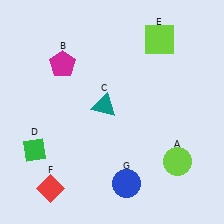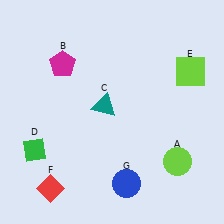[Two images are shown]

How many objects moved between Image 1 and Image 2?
1 object moved between the two images.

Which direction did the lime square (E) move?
The lime square (E) moved down.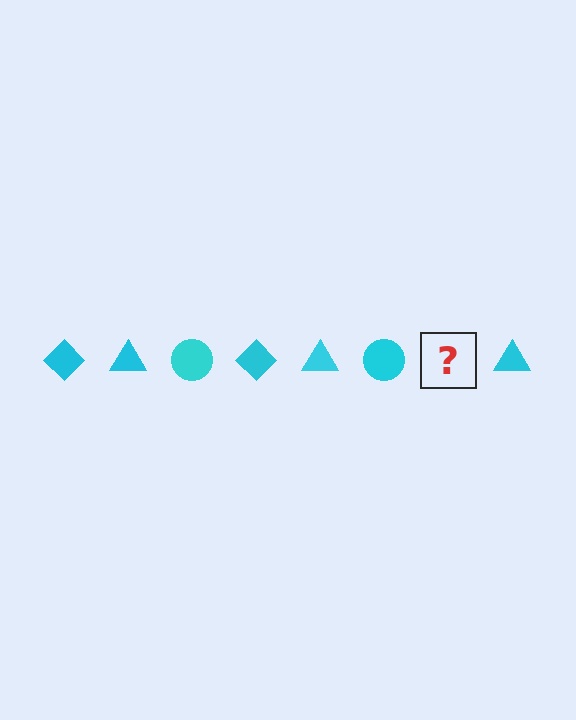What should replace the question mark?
The question mark should be replaced with a cyan diamond.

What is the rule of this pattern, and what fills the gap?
The rule is that the pattern cycles through diamond, triangle, circle shapes in cyan. The gap should be filled with a cyan diamond.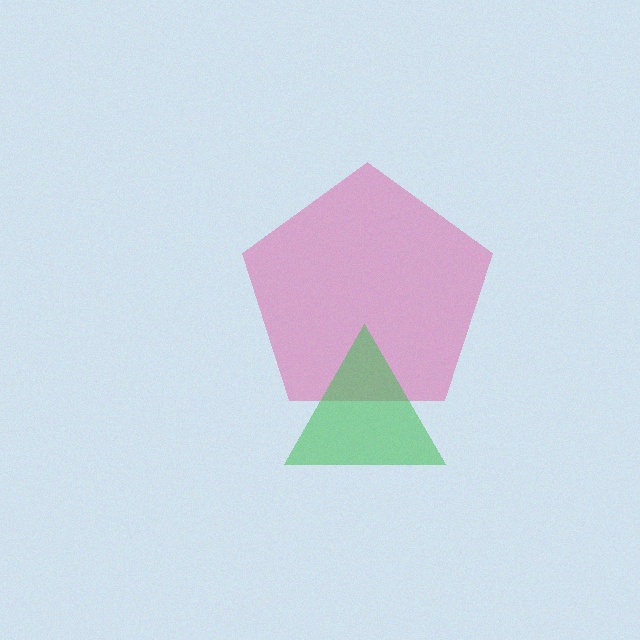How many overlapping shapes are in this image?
There are 2 overlapping shapes in the image.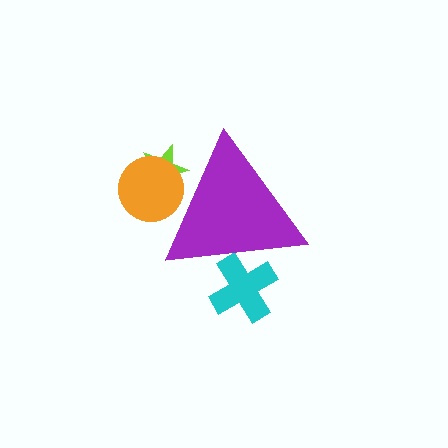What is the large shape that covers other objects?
A purple triangle.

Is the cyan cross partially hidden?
Yes, the cyan cross is partially hidden behind the purple triangle.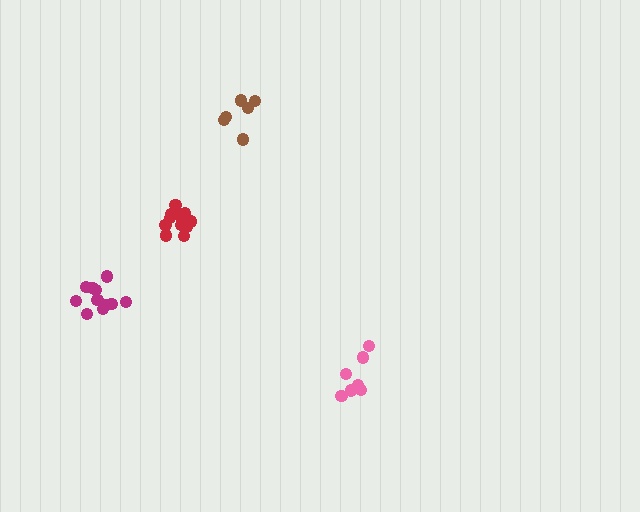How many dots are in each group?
Group 1: 12 dots, Group 2: 11 dots, Group 3: 6 dots, Group 4: 7 dots (36 total).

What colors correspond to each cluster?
The clusters are colored: red, magenta, brown, pink.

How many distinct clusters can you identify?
There are 4 distinct clusters.